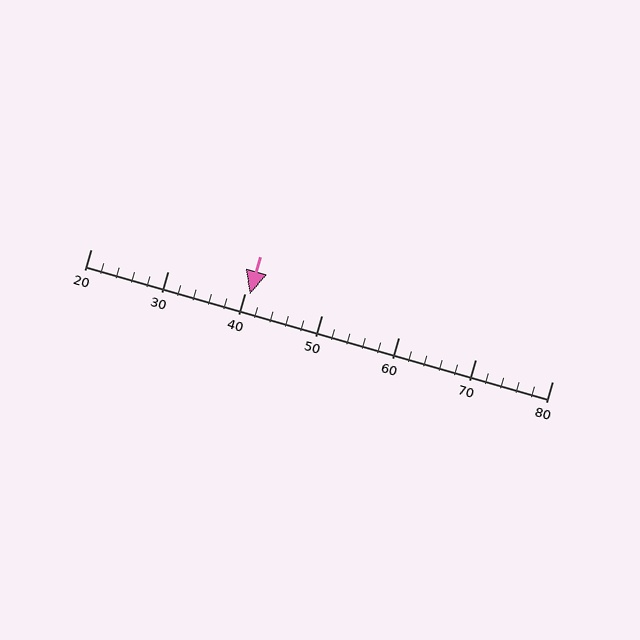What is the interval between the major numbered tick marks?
The major tick marks are spaced 10 units apart.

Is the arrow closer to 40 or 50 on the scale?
The arrow is closer to 40.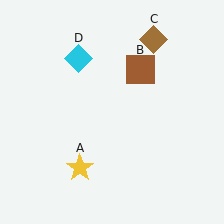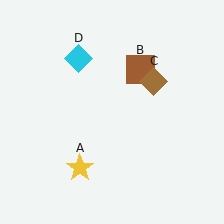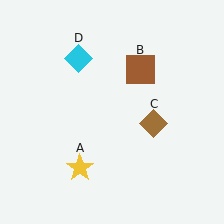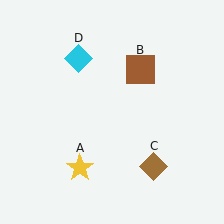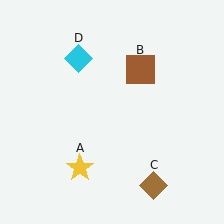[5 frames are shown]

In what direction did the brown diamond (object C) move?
The brown diamond (object C) moved down.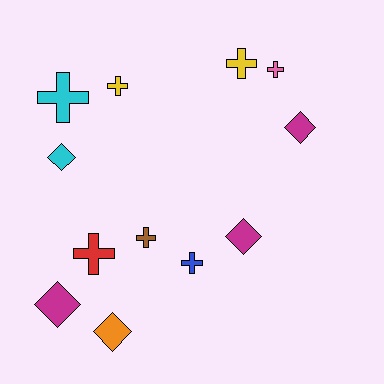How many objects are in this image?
There are 12 objects.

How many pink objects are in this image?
There is 1 pink object.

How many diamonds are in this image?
There are 5 diamonds.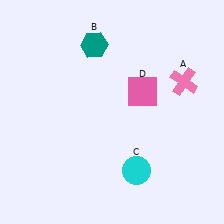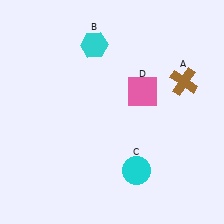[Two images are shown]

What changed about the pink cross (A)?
In Image 1, A is pink. In Image 2, it changed to brown.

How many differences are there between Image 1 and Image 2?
There are 2 differences between the two images.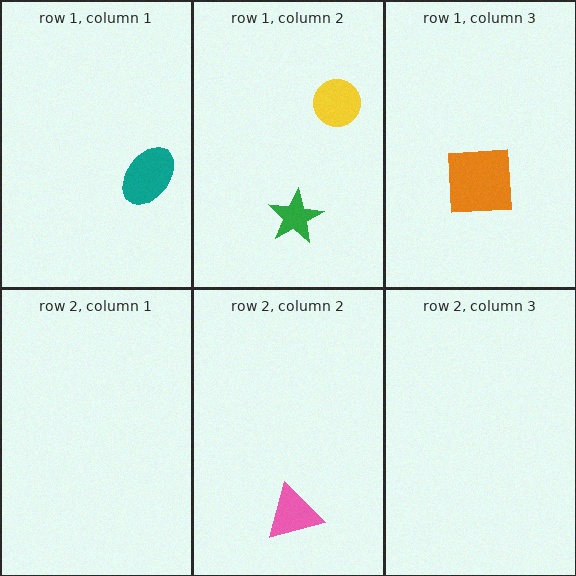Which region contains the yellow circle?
The row 1, column 2 region.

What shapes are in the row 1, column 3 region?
The orange square.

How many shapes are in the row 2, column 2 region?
1.